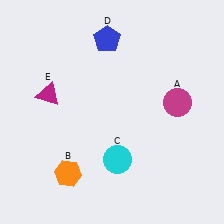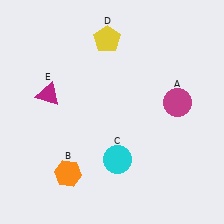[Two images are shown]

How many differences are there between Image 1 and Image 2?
There is 1 difference between the two images.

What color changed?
The pentagon (D) changed from blue in Image 1 to yellow in Image 2.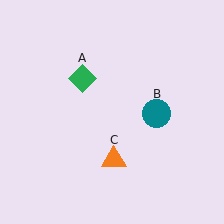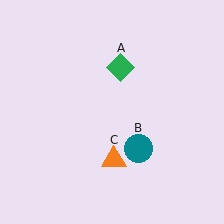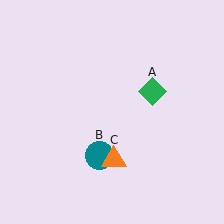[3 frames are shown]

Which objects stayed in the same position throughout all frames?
Orange triangle (object C) remained stationary.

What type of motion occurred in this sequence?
The green diamond (object A), teal circle (object B) rotated clockwise around the center of the scene.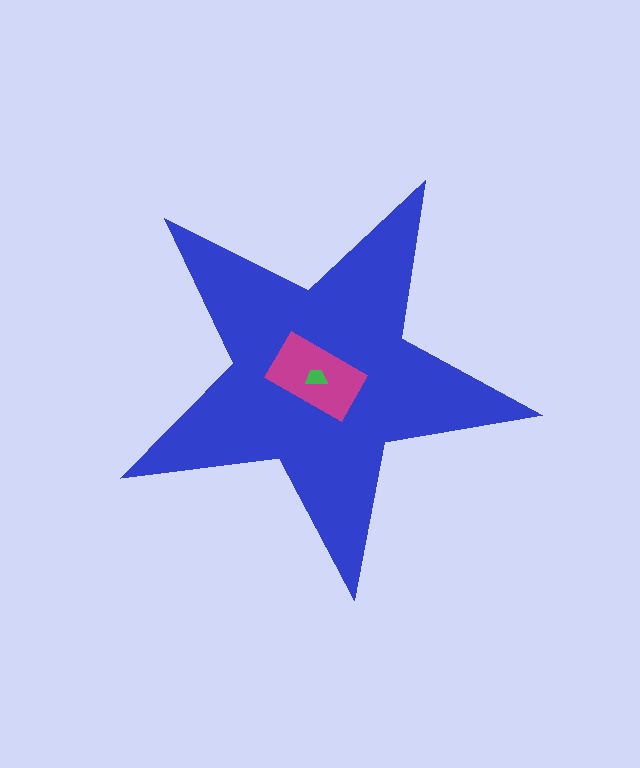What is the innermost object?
The green trapezoid.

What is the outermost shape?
The blue star.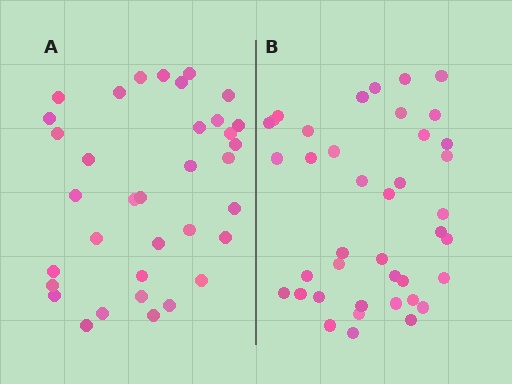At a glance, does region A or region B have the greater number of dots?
Region B (the right region) has more dots.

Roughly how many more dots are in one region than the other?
Region B has about 5 more dots than region A.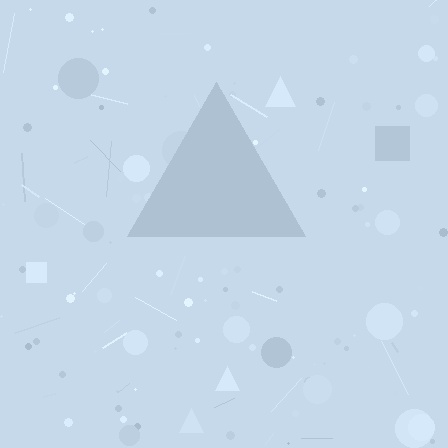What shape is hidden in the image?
A triangle is hidden in the image.